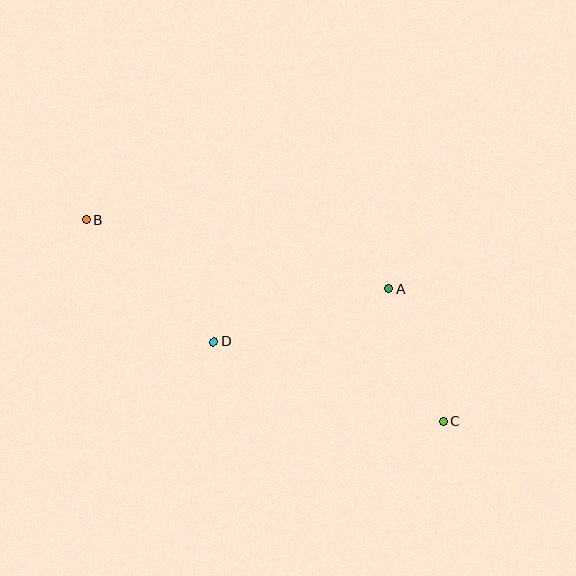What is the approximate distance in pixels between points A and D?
The distance between A and D is approximately 183 pixels.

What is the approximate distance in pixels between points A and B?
The distance between A and B is approximately 311 pixels.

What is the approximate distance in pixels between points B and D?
The distance between B and D is approximately 177 pixels.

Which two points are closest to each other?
Points A and C are closest to each other.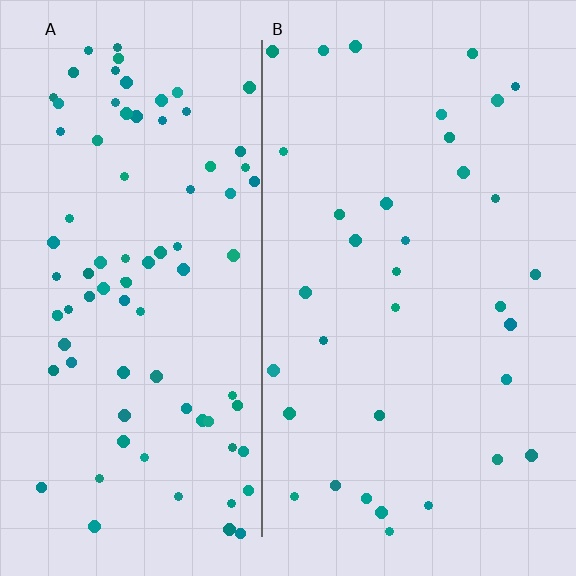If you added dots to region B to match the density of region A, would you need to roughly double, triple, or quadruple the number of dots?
Approximately double.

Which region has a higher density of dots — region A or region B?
A (the left).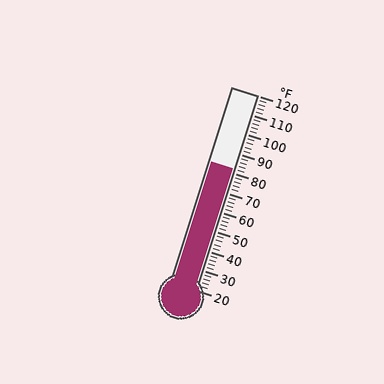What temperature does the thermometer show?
The thermometer shows approximately 82°F.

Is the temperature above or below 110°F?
The temperature is below 110°F.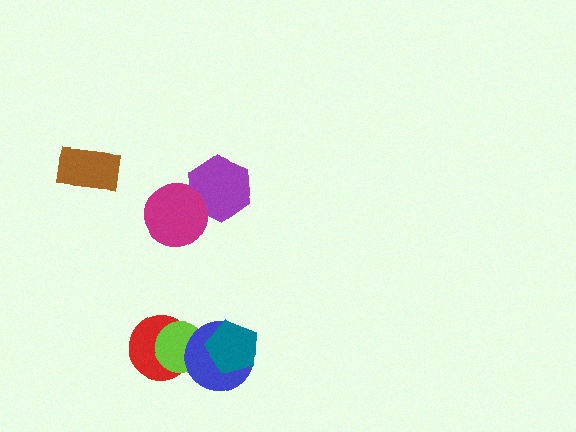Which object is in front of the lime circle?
The blue circle is in front of the lime circle.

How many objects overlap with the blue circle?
3 objects overlap with the blue circle.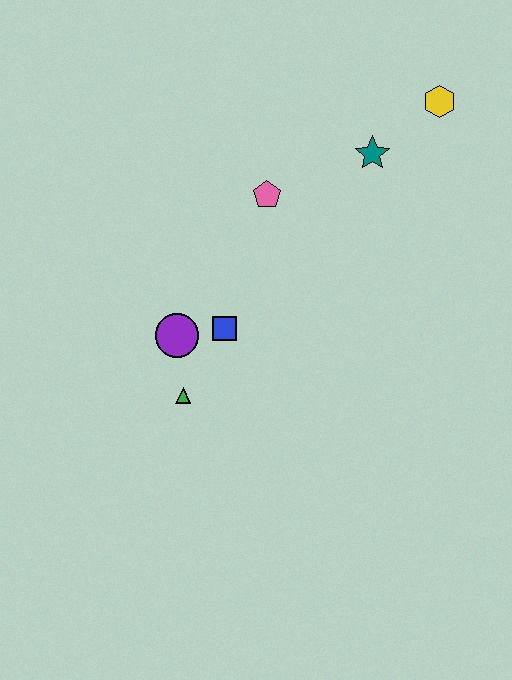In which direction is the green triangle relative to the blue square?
The green triangle is below the blue square.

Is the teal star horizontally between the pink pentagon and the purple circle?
No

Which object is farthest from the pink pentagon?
The green triangle is farthest from the pink pentagon.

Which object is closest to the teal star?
The yellow hexagon is closest to the teal star.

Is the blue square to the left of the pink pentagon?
Yes